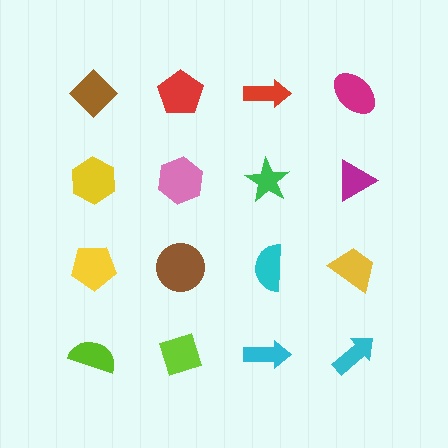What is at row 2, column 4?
A magenta triangle.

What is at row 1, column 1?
A brown diamond.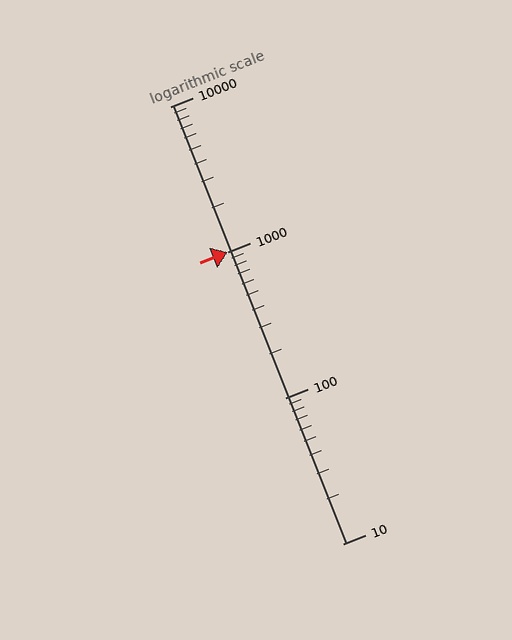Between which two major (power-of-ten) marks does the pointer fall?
The pointer is between 1000 and 10000.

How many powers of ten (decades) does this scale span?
The scale spans 3 decades, from 10 to 10000.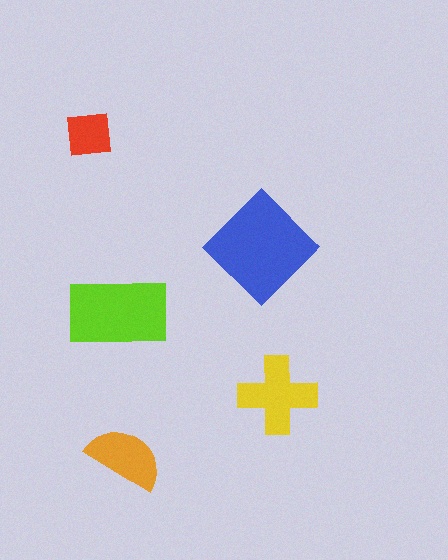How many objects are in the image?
There are 5 objects in the image.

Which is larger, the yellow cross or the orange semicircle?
The yellow cross.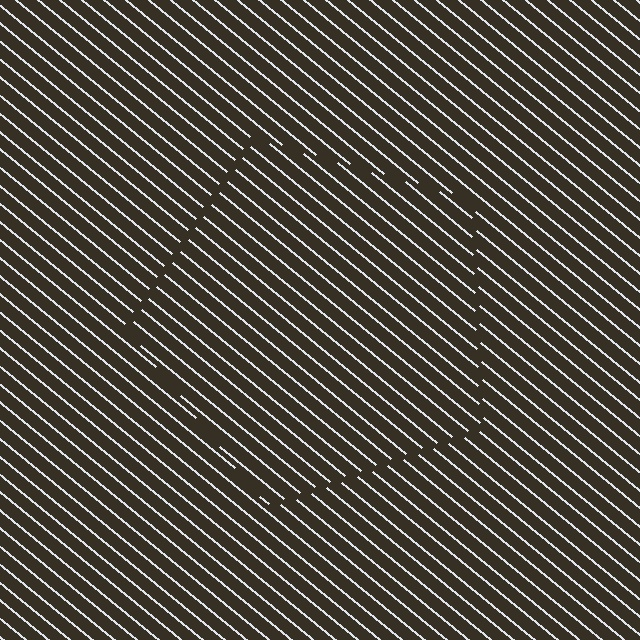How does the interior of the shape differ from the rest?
The interior of the shape contains the same grating, shifted by half a period — the contour is defined by the phase discontinuity where line-ends from the inner and outer gratings abut.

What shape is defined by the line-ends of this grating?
An illusory pentagon. The interior of the shape contains the same grating, shifted by half a period — the contour is defined by the phase discontinuity where line-ends from the inner and outer gratings abut.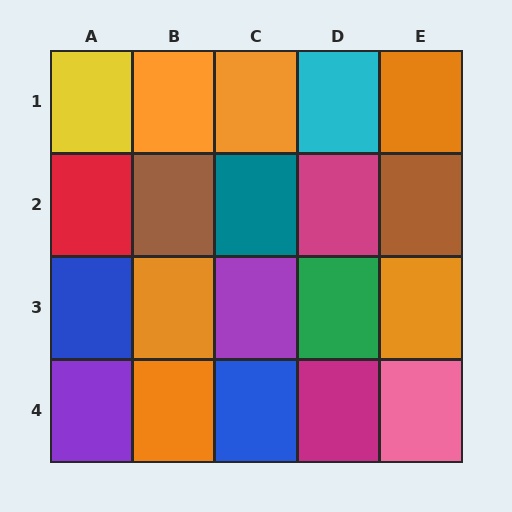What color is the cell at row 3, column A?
Blue.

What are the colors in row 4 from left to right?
Purple, orange, blue, magenta, pink.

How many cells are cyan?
1 cell is cyan.